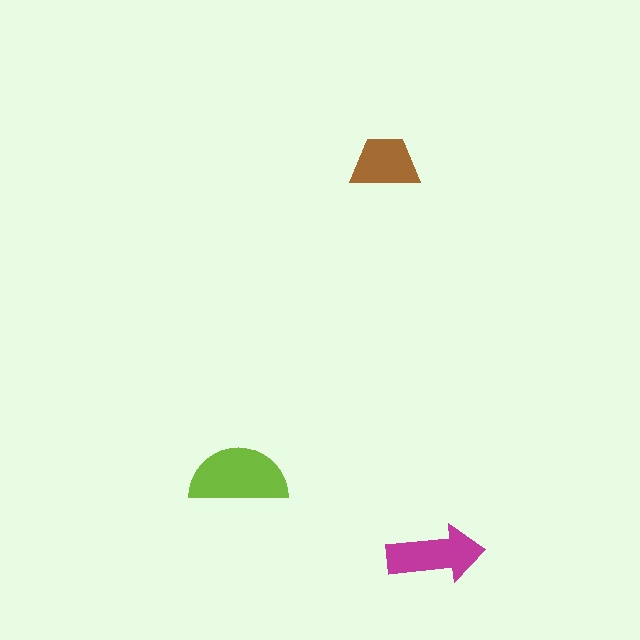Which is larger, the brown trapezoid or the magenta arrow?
The magenta arrow.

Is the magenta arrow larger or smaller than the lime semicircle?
Smaller.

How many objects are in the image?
There are 3 objects in the image.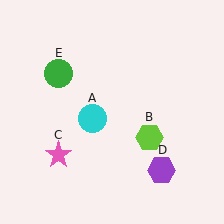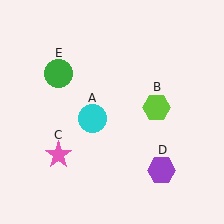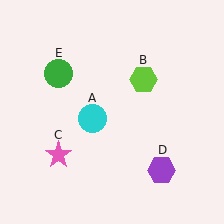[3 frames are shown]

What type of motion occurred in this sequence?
The lime hexagon (object B) rotated counterclockwise around the center of the scene.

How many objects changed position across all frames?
1 object changed position: lime hexagon (object B).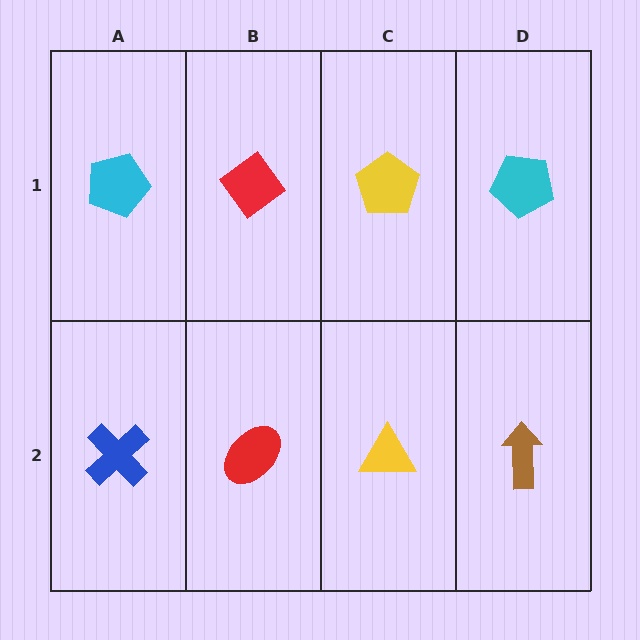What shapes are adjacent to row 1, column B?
A red ellipse (row 2, column B), a cyan pentagon (row 1, column A), a yellow pentagon (row 1, column C).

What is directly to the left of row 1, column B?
A cyan pentagon.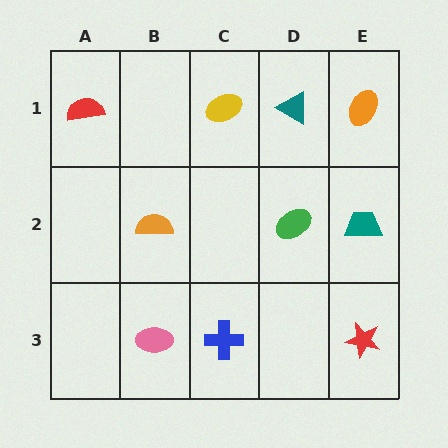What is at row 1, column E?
An orange ellipse.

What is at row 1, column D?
A teal triangle.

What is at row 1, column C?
A yellow ellipse.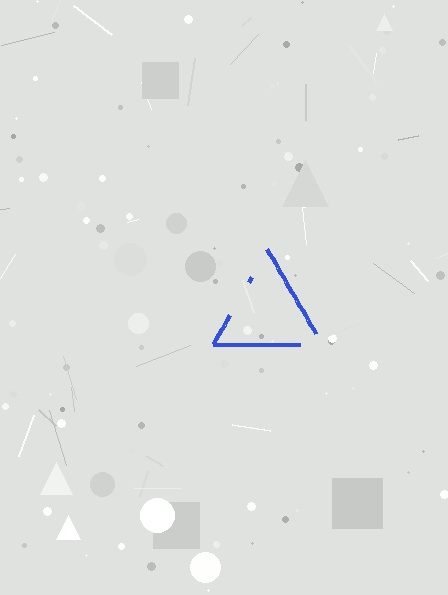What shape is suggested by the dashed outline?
The dashed outline suggests a triangle.